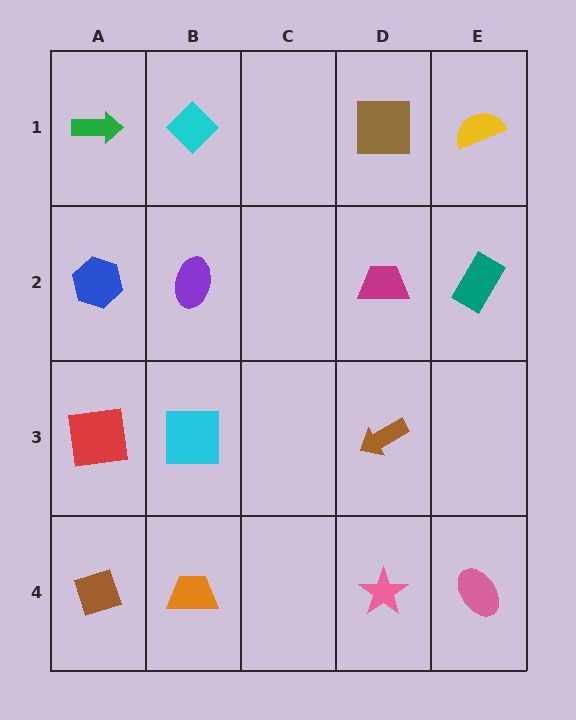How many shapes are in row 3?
3 shapes.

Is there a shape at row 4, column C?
No, that cell is empty.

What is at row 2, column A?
A blue hexagon.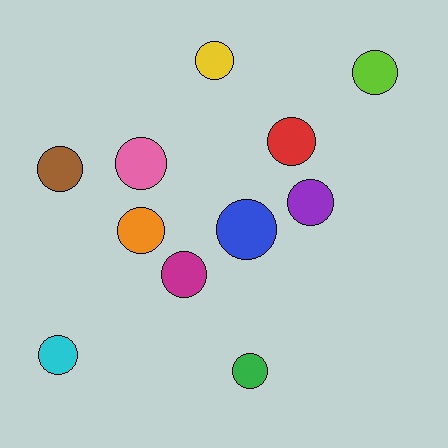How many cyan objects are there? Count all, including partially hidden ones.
There is 1 cyan object.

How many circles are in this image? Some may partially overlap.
There are 11 circles.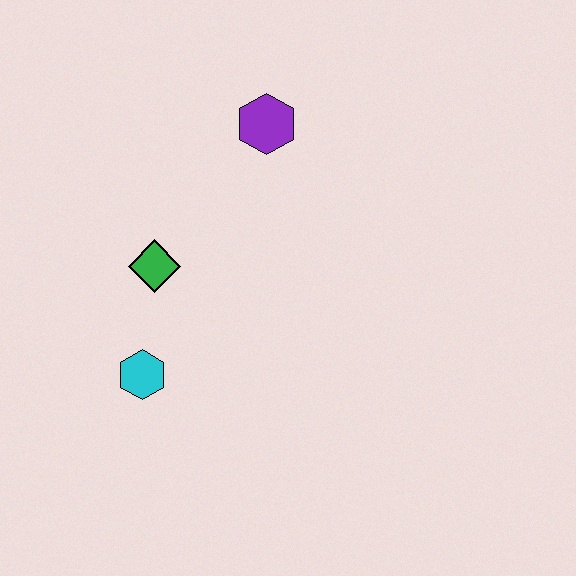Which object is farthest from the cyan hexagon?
The purple hexagon is farthest from the cyan hexagon.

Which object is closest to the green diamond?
The cyan hexagon is closest to the green diamond.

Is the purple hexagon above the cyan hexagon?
Yes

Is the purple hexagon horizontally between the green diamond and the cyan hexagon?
No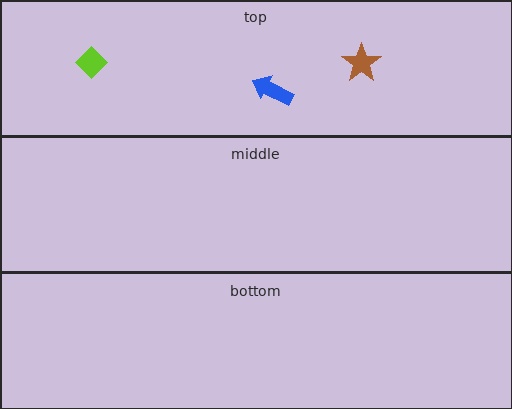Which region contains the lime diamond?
The top region.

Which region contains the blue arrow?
The top region.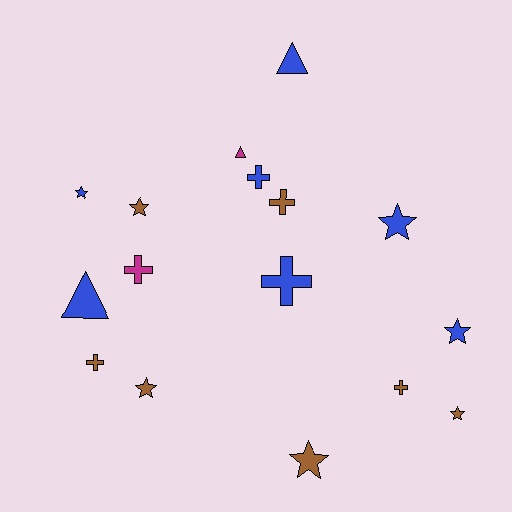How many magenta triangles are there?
There is 1 magenta triangle.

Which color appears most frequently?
Blue, with 7 objects.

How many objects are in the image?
There are 16 objects.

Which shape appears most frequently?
Star, with 7 objects.